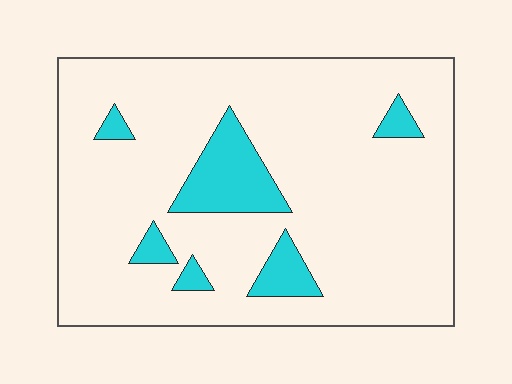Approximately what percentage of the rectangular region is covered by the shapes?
Approximately 15%.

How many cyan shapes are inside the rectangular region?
6.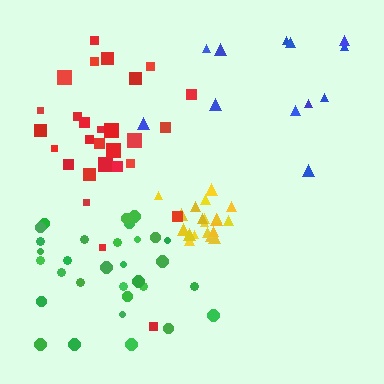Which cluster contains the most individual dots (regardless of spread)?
Green (31).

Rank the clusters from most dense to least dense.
yellow, red, green, blue.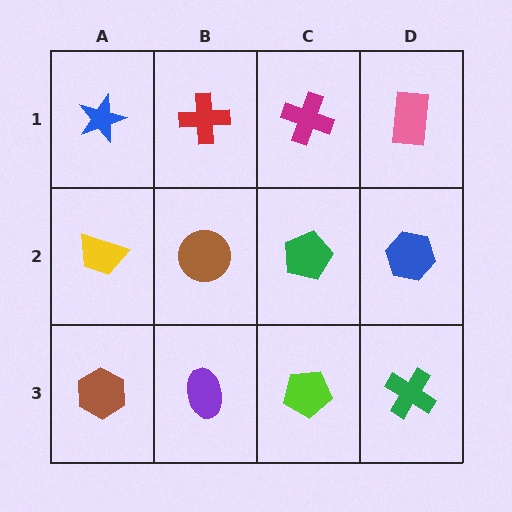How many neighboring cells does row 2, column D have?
3.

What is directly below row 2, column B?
A purple ellipse.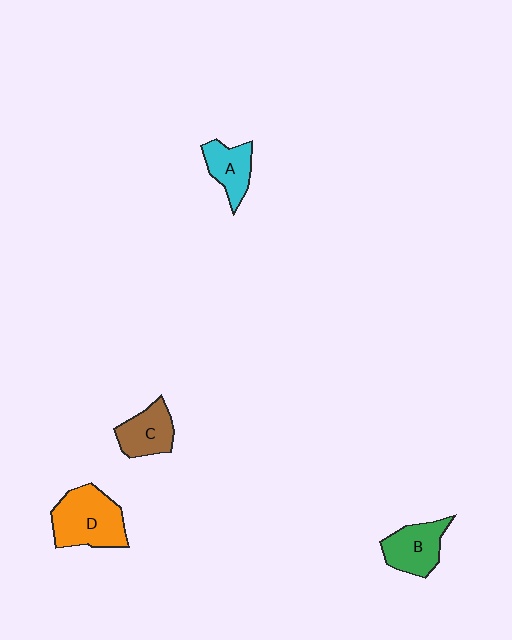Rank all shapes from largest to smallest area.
From largest to smallest: D (orange), B (green), C (brown), A (cyan).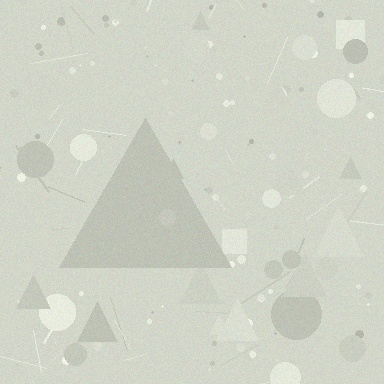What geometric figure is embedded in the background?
A triangle is embedded in the background.